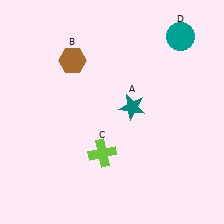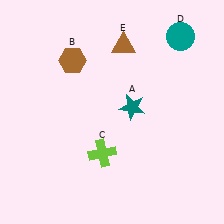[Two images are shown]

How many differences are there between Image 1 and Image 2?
There is 1 difference between the two images.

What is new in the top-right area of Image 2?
A brown triangle (E) was added in the top-right area of Image 2.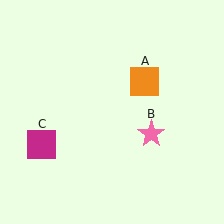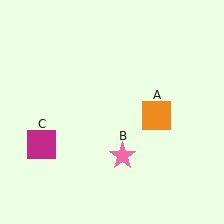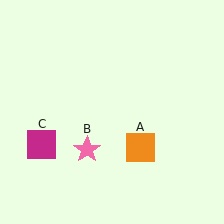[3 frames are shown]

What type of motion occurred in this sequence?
The orange square (object A), pink star (object B) rotated clockwise around the center of the scene.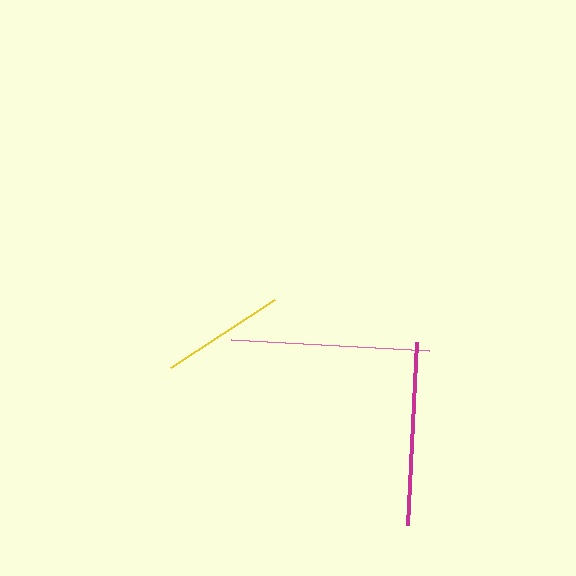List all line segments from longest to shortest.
From longest to shortest: pink, magenta, yellow.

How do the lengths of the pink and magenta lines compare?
The pink and magenta lines are approximately the same length.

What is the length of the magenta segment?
The magenta segment is approximately 183 pixels long.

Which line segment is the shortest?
The yellow line is the shortest at approximately 124 pixels.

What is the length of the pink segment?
The pink segment is approximately 199 pixels long.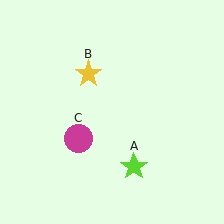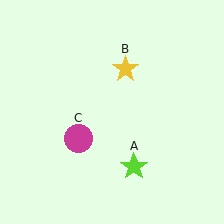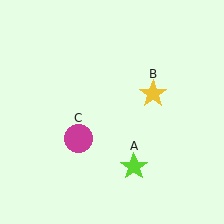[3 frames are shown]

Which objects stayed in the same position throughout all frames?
Lime star (object A) and magenta circle (object C) remained stationary.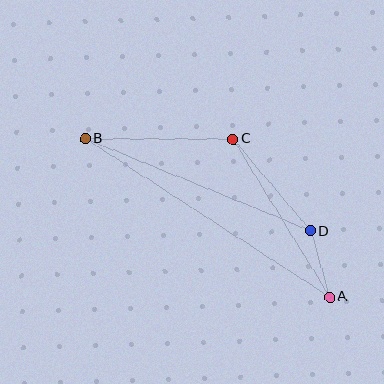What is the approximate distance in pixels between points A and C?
The distance between A and C is approximately 185 pixels.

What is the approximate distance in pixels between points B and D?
The distance between B and D is approximately 243 pixels.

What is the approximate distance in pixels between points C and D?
The distance between C and D is approximately 120 pixels.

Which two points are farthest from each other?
Points A and B are farthest from each other.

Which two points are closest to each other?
Points A and D are closest to each other.